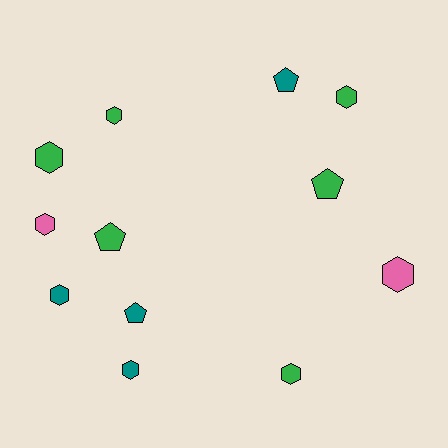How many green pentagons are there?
There are 2 green pentagons.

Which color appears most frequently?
Green, with 6 objects.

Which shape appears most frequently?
Hexagon, with 8 objects.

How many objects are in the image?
There are 12 objects.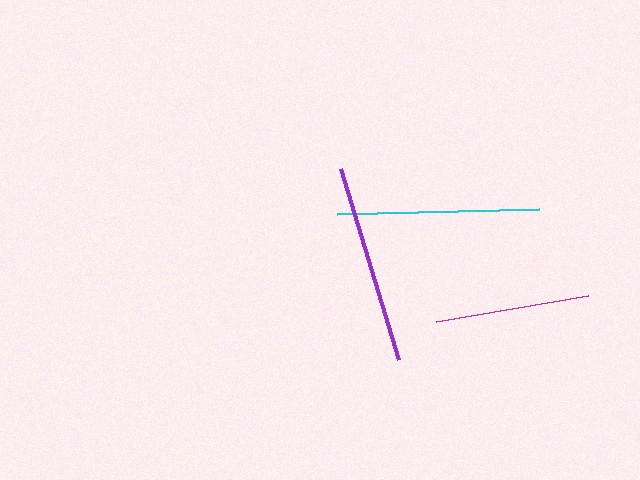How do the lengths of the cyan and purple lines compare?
The cyan and purple lines are approximately the same length.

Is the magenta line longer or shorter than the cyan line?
The cyan line is longer than the magenta line.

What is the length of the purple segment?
The purple segment is approximately 199 pixels long.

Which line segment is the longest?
The cyan line is the longest at approximately 203 pixels.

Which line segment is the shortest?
The magenta line is the shortest at approximately 155 pixels.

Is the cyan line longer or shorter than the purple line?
The cyan line is longer than the purple line.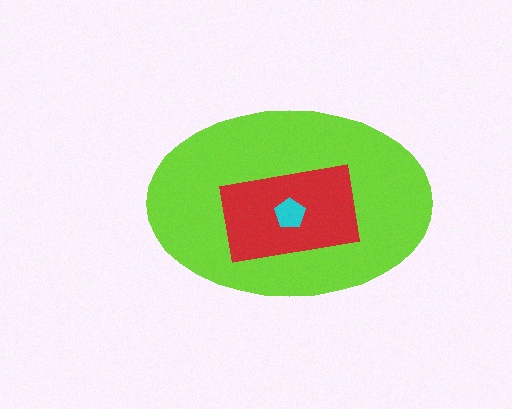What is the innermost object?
The cyan pentagon.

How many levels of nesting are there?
3.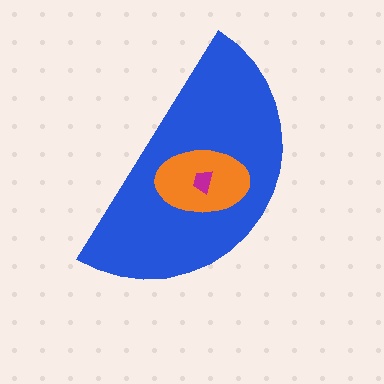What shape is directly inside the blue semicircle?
The orange ellipse.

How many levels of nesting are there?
3.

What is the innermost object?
The magenta trapezoid.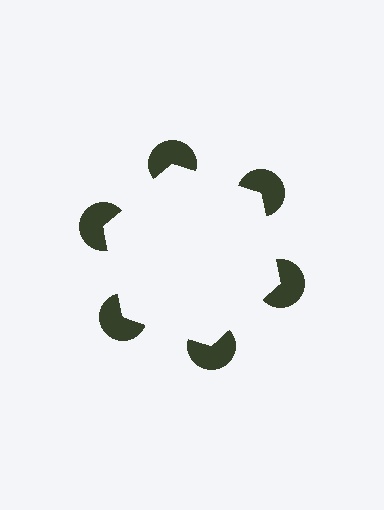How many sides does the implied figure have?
6 sides.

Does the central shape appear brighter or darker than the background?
It typically appears slightly brighter than the background, even though no actual brightness change is drawn.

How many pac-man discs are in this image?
There are 6 — one at each vertex of the illusory hexagon.